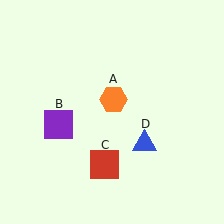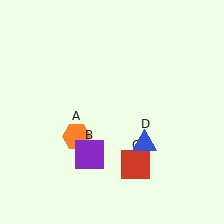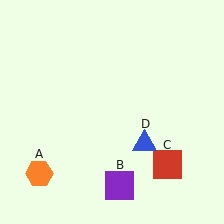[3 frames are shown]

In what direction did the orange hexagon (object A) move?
The orange hexagon (object A) moved down and to the left.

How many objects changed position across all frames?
3 objects changed position: orange hexagon (object A), purple square (object B), red square (object C).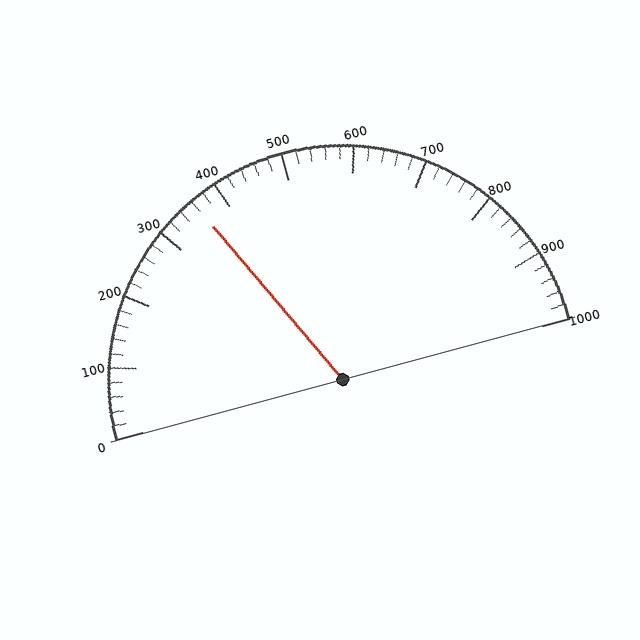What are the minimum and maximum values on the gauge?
The gauge ranges from 0 to 1000.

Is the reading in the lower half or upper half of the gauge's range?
The reading is in the lower half of the range (0 to 1000).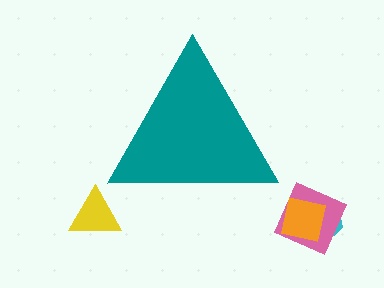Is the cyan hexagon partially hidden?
No, the cyan hexagon is fully visible.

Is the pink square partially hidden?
No, the pink square is fully visible.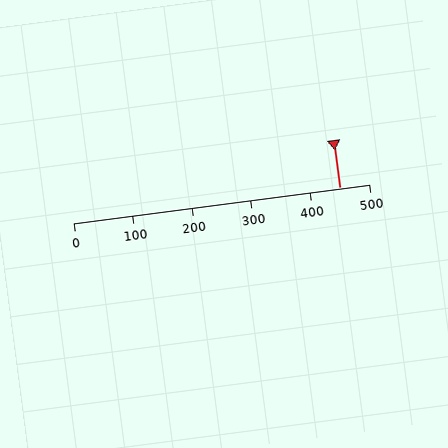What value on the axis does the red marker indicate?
The marker indicates approximately 450.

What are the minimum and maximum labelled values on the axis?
The axis runs from 0 to 500.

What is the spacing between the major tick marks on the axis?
The major ticks are spaced 100 apart.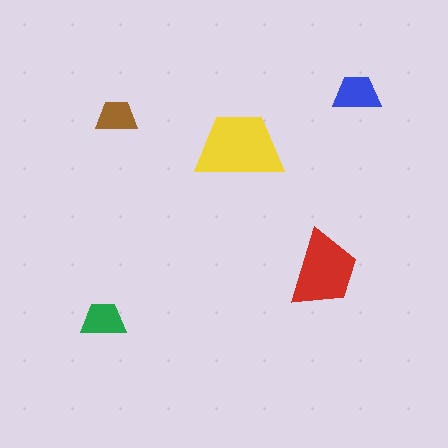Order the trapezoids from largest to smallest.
the yellow one, the red one, the blue one, the green one, the brown one.